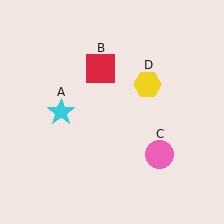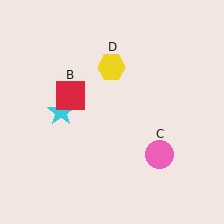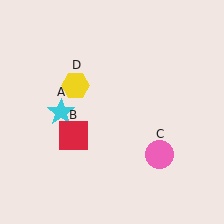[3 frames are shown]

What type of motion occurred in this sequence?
The red square (object B), yellow hexagon (object D) rotated counterclockwise around the center of the scene.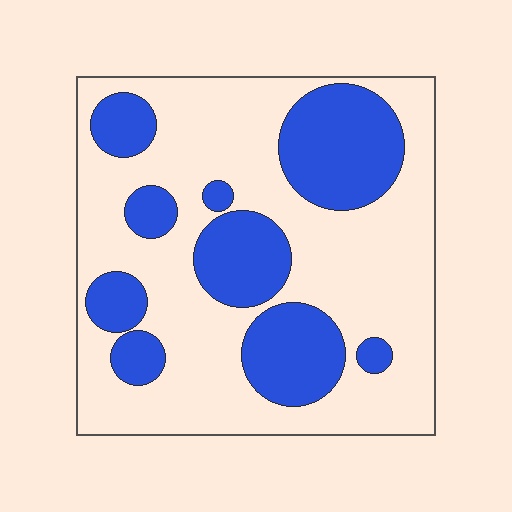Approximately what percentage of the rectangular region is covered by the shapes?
Approximately 35%.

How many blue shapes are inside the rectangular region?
9.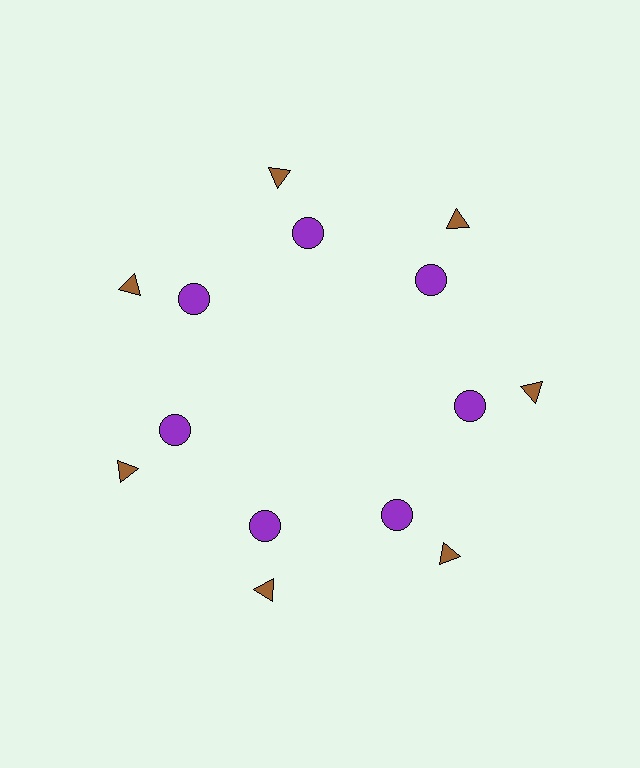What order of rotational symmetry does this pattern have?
This pattern has 7-fold rotational symmetry.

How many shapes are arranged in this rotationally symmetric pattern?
There are 14 shapes, arranged in 7 groups of 2.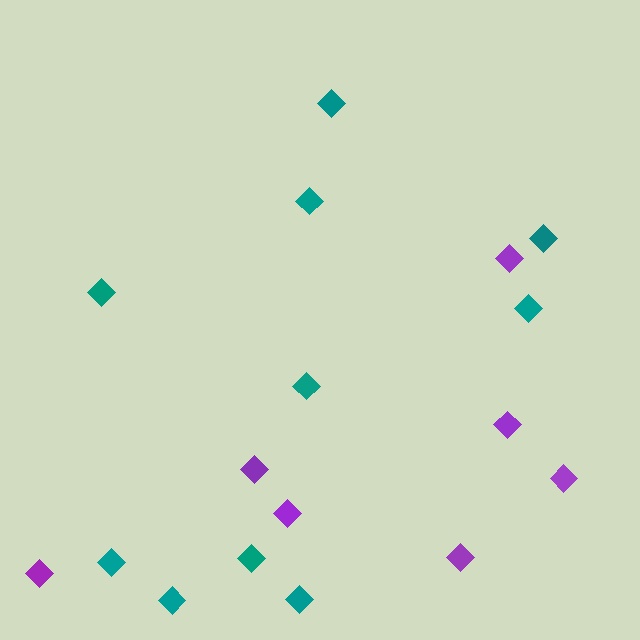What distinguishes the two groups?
There are 2 groups: one group of purple diamonds (7) and one group of teal diamonds (10).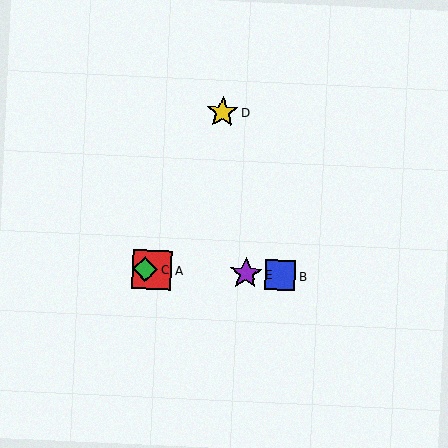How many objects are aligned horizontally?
4 objects (A, B, C, E) are aligned horizontally.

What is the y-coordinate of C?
Object C is at y≈269.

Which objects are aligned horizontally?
Objects A, B, C, E are aligned horizontally.